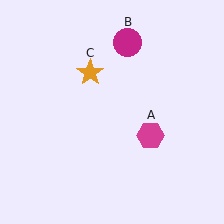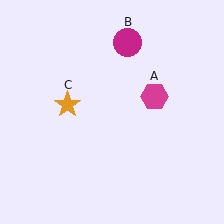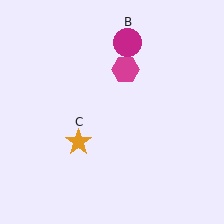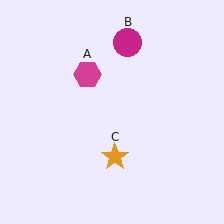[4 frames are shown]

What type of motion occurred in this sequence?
The magenta hexagon (object A), orange star (object C) rotated counterclockwise around the center of the scene.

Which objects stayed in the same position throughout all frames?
Magenta circle (object B) remained stationary.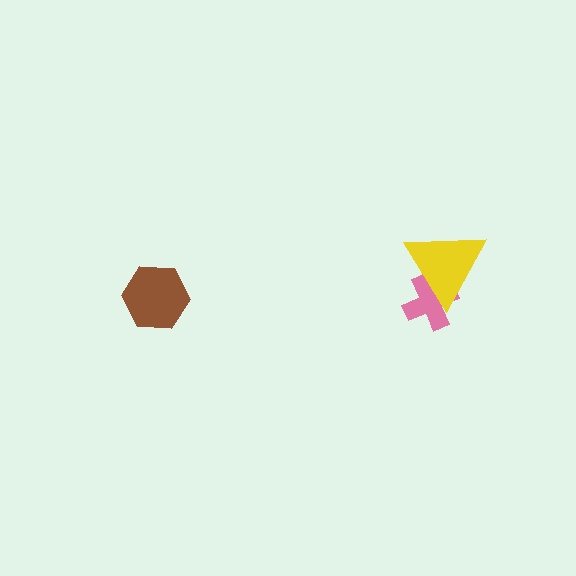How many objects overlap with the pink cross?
1 object overlaps with the pink cross.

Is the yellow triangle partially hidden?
No, no other shape covers it.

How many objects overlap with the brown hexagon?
0 objects overlap with the brown hexagon.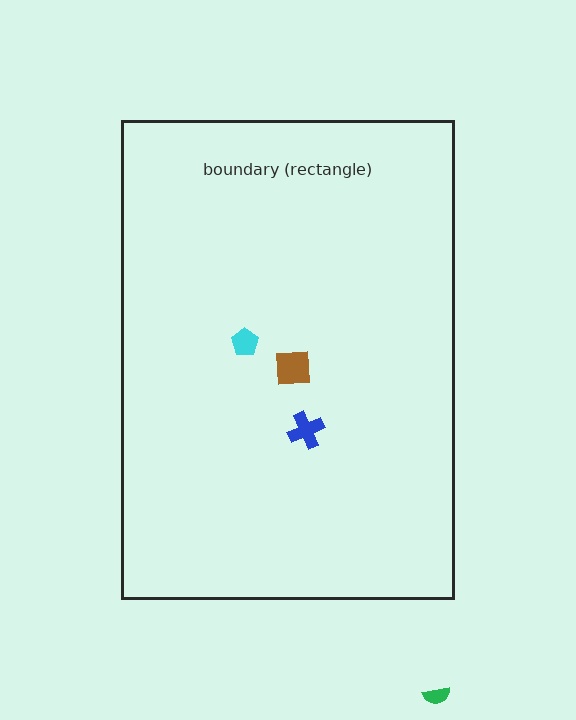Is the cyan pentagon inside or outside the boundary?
Inside.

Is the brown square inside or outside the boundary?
Inside.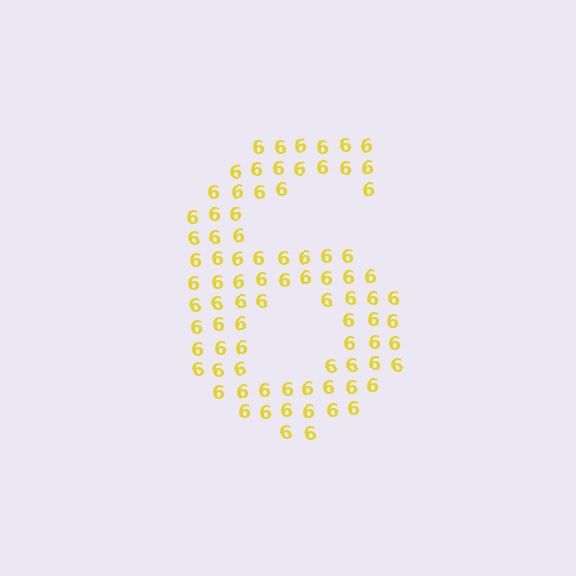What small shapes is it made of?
It is made of small digit 6's.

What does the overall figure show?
The overall figure shows the digit 6.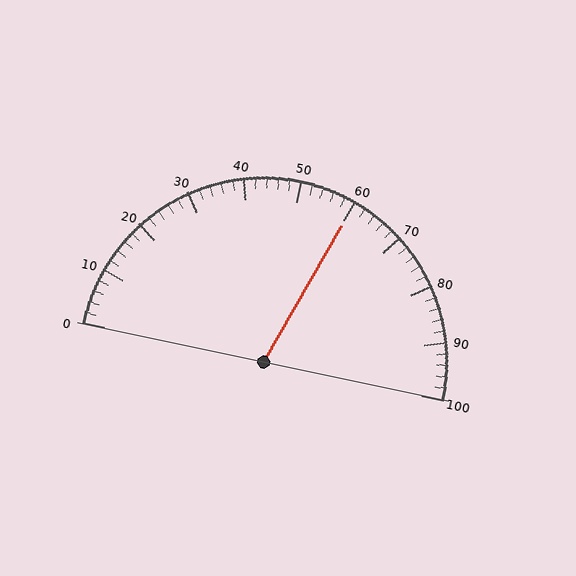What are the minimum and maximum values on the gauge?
The gauge ranges from 0 to 100.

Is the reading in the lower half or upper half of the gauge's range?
The reading is in the upper half of the range (0 to 100).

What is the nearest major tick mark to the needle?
The nearest major tick mark is 60.